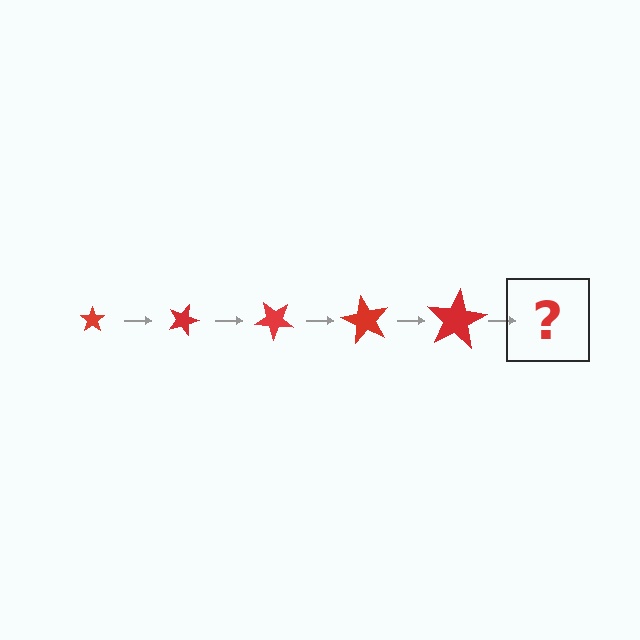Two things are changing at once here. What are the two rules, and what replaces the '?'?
The two rules are that the star grows larger each step and it rotates 20 degrees each step. The '?' should be a star, larger than the previous one and rotated 100 degrees from the start.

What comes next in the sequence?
The next element should be a star, larger than the previous one and rotated 100 degrees from the start.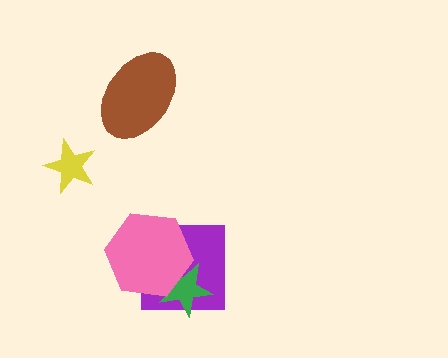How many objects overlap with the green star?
2 objects overlap with the green star.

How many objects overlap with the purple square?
2 objects overlap with the purple square.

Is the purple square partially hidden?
Yes, it is partially covered by another shape.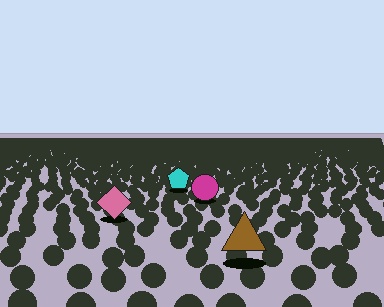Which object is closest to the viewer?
The brown triangle is closest. The texture marks near it are larger and more spread out.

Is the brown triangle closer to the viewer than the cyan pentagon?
Yes. The brown triangle is closer — you can tell from the texture gradient: the ground texture is coarser near it.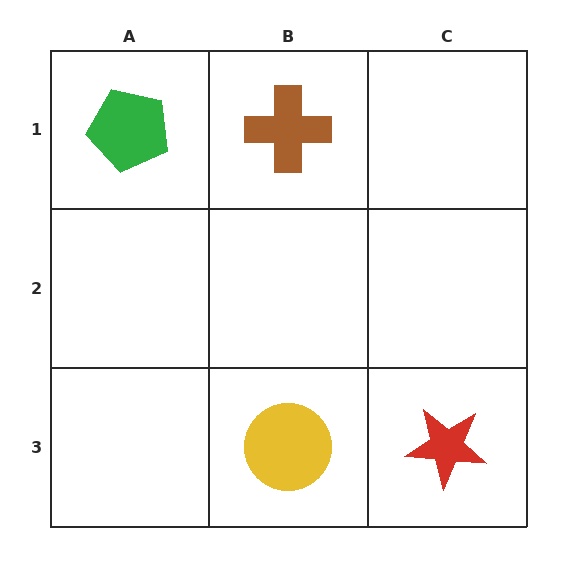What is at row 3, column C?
A red star.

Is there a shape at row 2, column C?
No, that cell is empty.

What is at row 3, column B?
A yellow circle.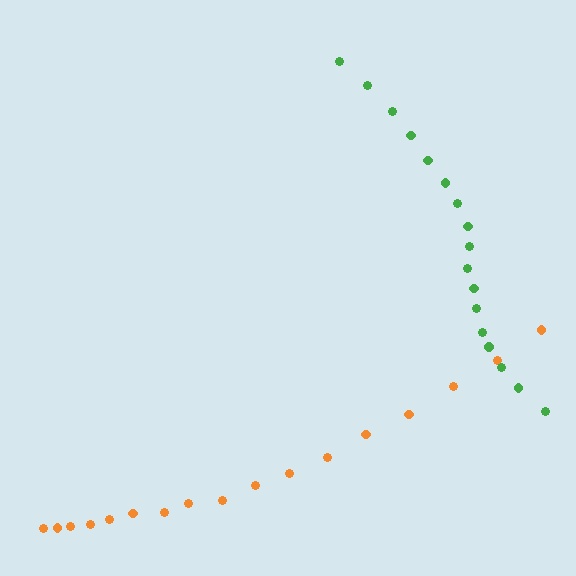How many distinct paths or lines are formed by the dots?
There are 2 distinct paths.